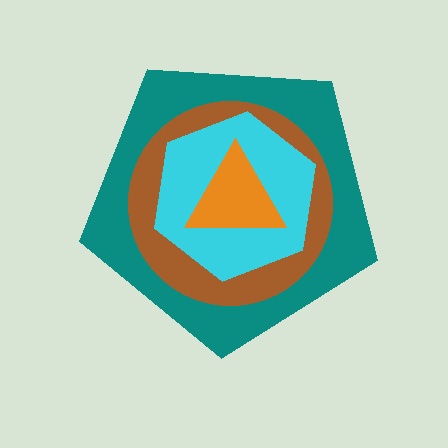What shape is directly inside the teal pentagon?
The brown circle.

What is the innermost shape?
The orange triangle.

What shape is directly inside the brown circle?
The cyan hexagon.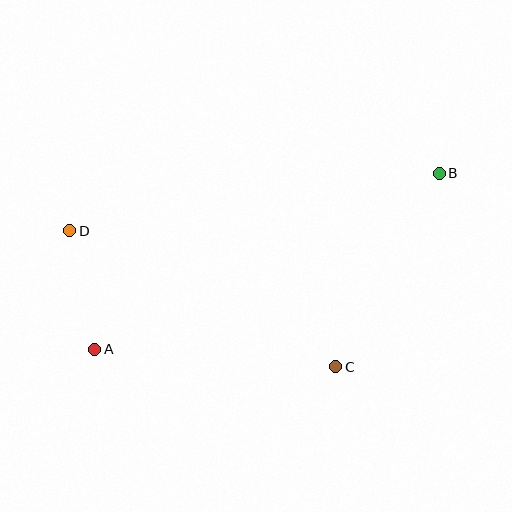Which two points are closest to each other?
Points A and D are closest to each other.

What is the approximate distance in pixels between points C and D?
The distance between C and D is approximately 299 pixels.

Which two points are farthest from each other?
Points A and B are farthest from each other.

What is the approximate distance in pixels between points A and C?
The distance between A and C is approximately 242 pixels.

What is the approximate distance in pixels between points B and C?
The distance between B and C is approximately 220 pixels.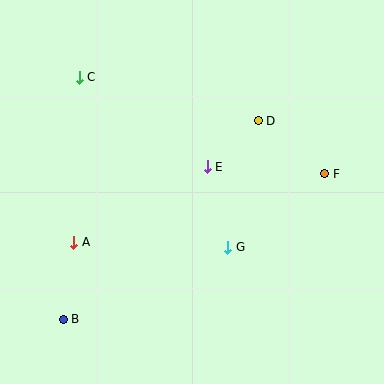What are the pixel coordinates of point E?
Point E is at (207, 167).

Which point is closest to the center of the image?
Point E at (207, 167) is closest to the center.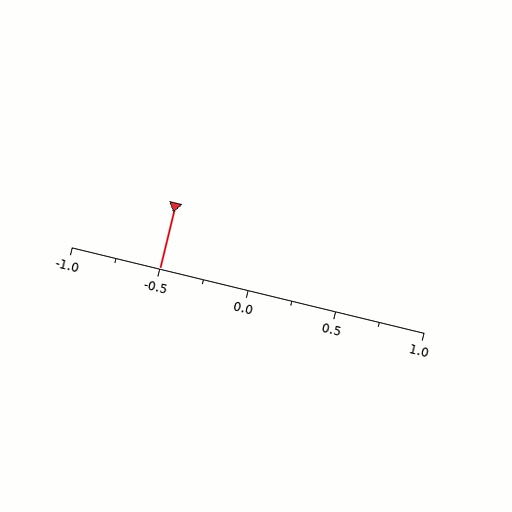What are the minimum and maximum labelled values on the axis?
The axis runs from -1.0 to 1.0.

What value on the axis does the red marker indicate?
The marker indicates approximately -0.5.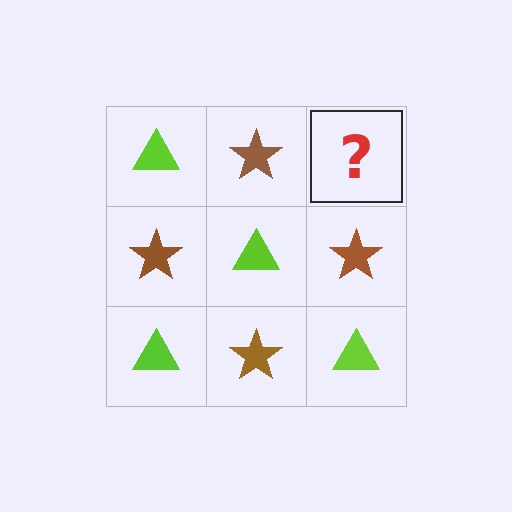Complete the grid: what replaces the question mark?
The question mark should be replaced with a lime triangle.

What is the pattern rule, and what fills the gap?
The rule is that it alternates lime triangle and brown star in a checkerboard pattern. The gap should be filled with a lime triangle.